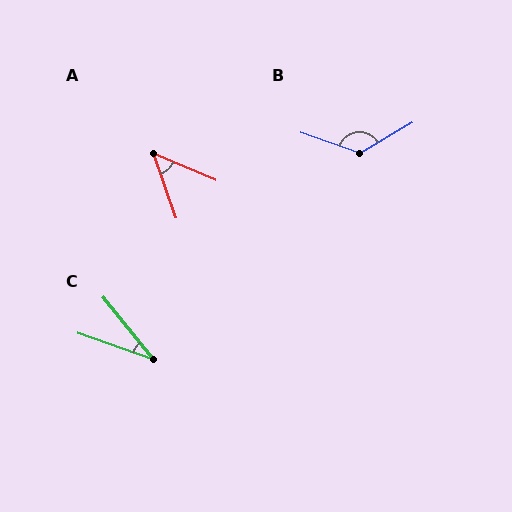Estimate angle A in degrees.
Approximately 48 degrees.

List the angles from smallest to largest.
C (33°), A (48°), B (130°).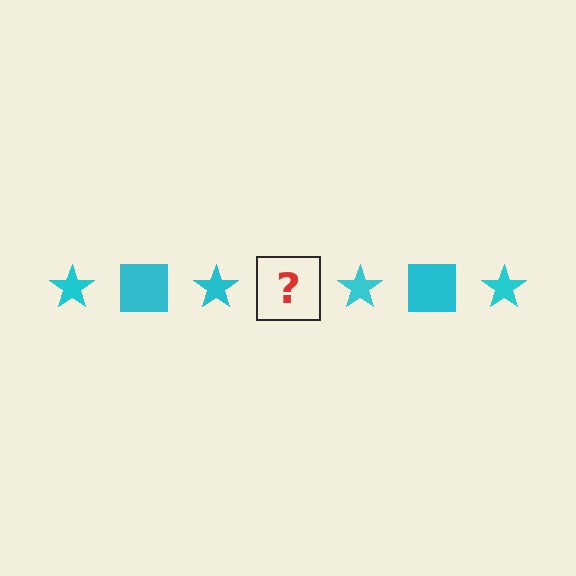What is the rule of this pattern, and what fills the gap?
The rule is that the pattern cycles through star, square shapes in cyan. The gap should be filled with a cyan square.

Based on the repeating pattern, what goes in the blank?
The blank should be a cyan square.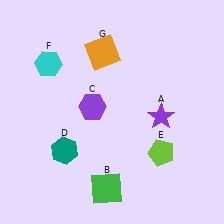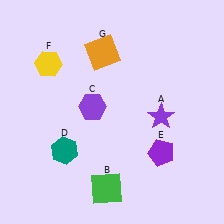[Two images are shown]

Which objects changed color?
E changed from lime to purple. F changed from cyan to yellow.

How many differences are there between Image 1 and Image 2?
There are 2 differences between the two images.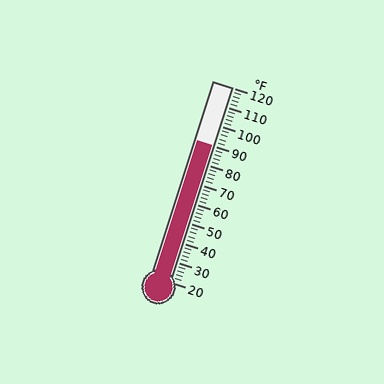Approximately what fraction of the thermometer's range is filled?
The thermometer is filled to approximately 70% of its range.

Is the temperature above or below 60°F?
The temperature is above 60°F.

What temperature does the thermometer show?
The thermometer shows approximately 90°F.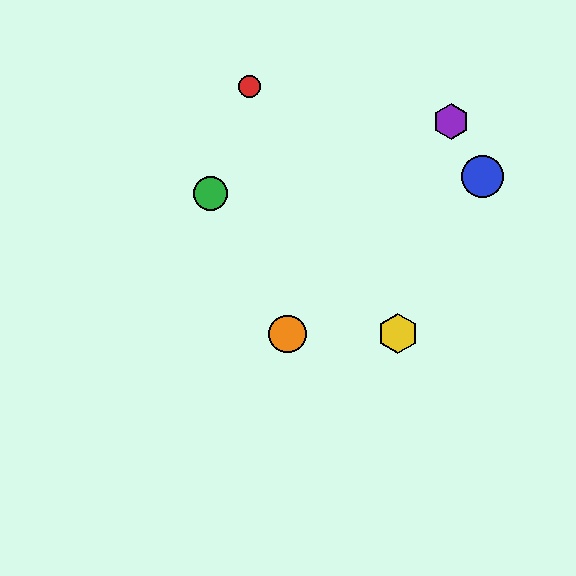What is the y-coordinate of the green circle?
The green circle is at y≈194.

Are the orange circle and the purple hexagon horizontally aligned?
No, the orange circle is at y≈334 and the purple hexagon is at y≈122.